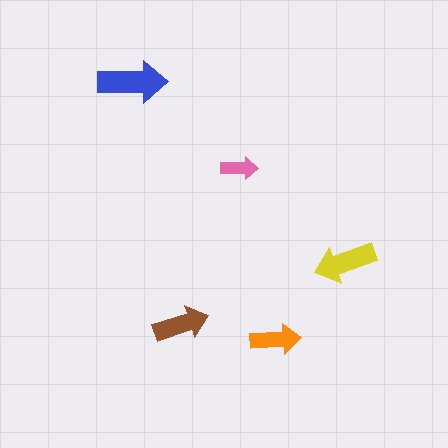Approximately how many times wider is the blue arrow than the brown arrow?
About 1.5 times wider.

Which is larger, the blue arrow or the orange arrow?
The blue one.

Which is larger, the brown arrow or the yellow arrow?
The yellow one.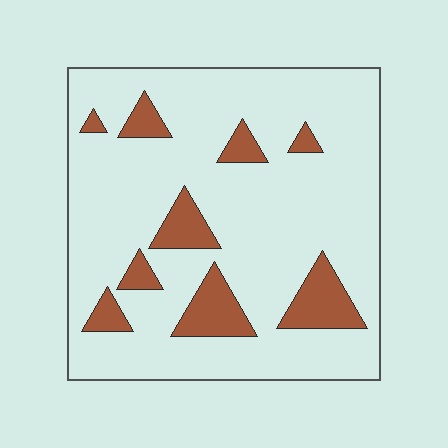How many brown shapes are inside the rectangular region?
9.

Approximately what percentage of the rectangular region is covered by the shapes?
Approximately 15%.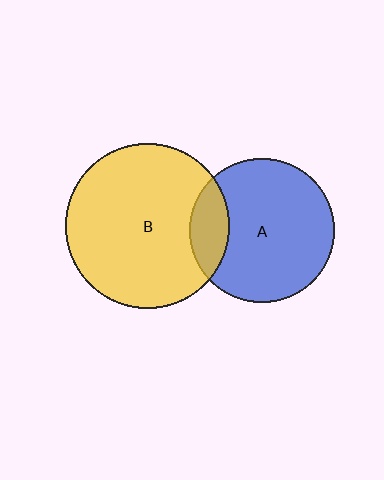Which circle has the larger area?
Circle B (yellow).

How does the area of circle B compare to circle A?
Approximately 1.3 times.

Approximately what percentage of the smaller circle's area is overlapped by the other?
Approximately 15%.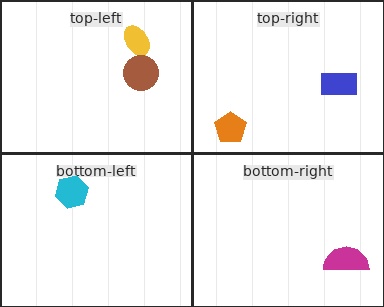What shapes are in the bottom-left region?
The cyan hexagon.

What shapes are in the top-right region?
The blue rectangle, the orange pentagon.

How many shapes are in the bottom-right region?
1.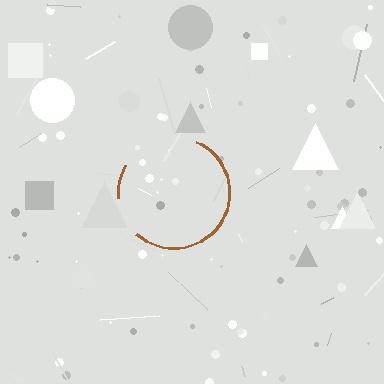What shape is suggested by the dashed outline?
The dashed outline suggests a circle.